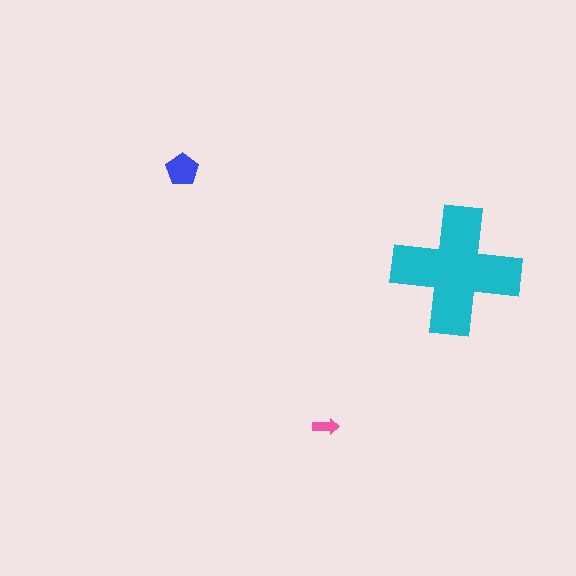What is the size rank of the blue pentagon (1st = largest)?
2nd.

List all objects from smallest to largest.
The pink arrow, the blue pentagon, the cyan cross.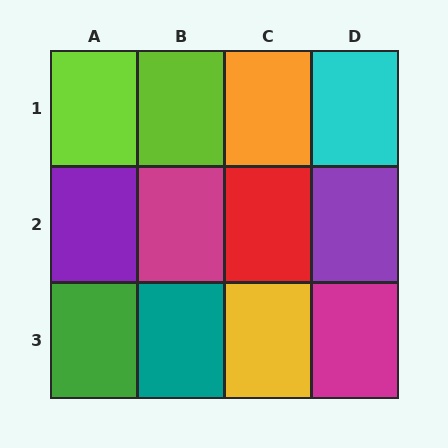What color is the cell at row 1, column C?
Orange.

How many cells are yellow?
1 cell is yellow.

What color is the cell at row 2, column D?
Purple.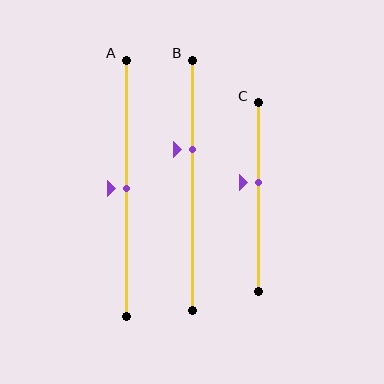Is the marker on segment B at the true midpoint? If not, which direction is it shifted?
No, the marker on segment B is shifted upward by about 14% of the segment length.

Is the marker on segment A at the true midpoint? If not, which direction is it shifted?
Yes, the marker on segment A is at the true midpoint.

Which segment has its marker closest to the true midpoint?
Segment A has its marker closest to the true midpoint.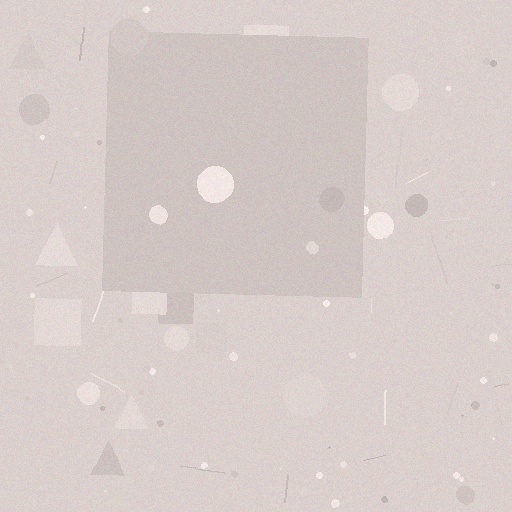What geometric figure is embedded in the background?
A square is embedded in the background.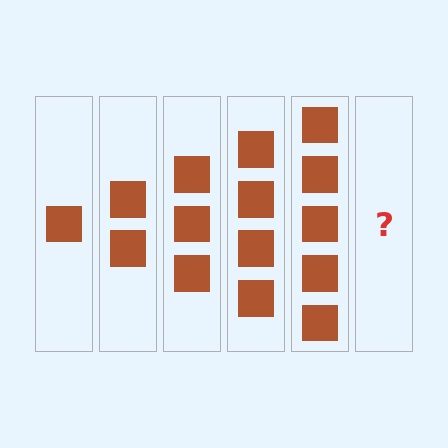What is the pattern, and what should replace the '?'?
The pattern is that each step adds one more square. The '?' should be 6 squares.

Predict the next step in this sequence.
The next step is 6 squares.